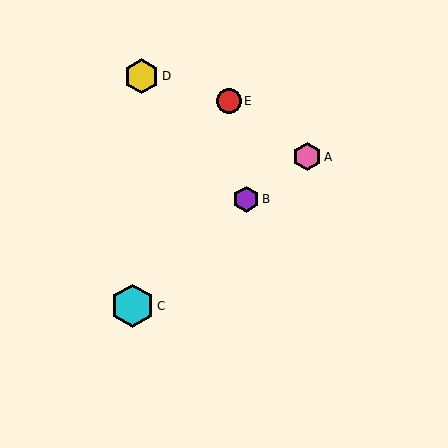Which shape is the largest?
The cyan hexagon (labeled C) is the largest.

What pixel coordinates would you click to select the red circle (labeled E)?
Click at (229, 101) to select the red circle E.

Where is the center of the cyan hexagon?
The center of the cyan hexagon is at (132, 306).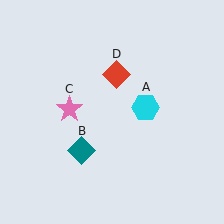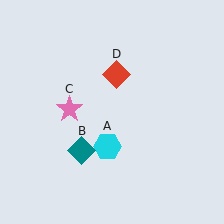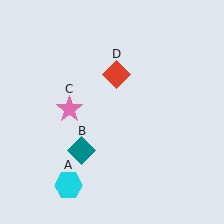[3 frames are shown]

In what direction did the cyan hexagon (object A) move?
The cyan hexagon (object A) moved down and to the left.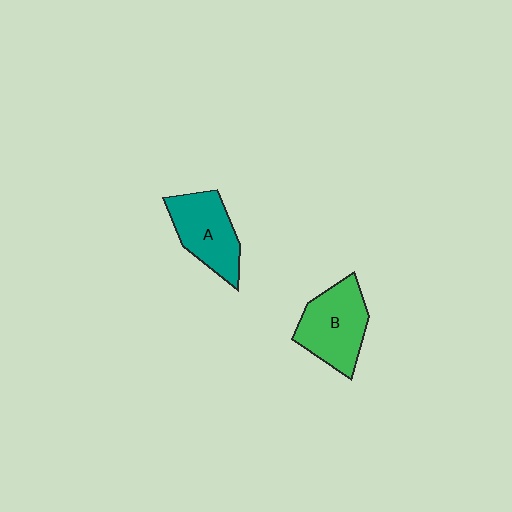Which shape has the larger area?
Shape B (green).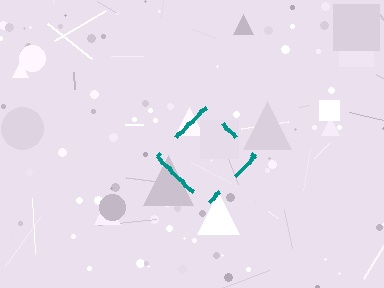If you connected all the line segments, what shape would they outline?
They would outline a diamond.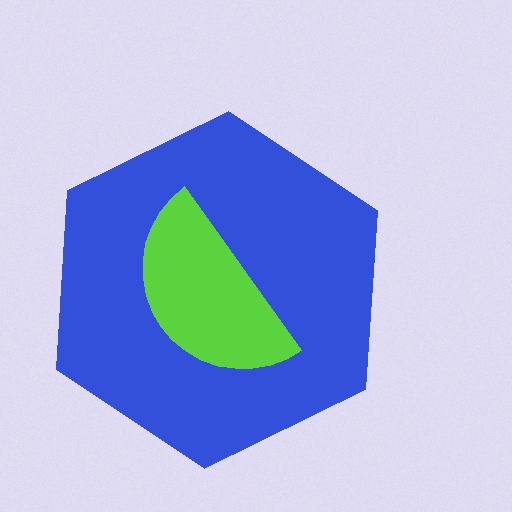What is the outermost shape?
The blue hexagon.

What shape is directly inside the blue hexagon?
The lime semicircle.